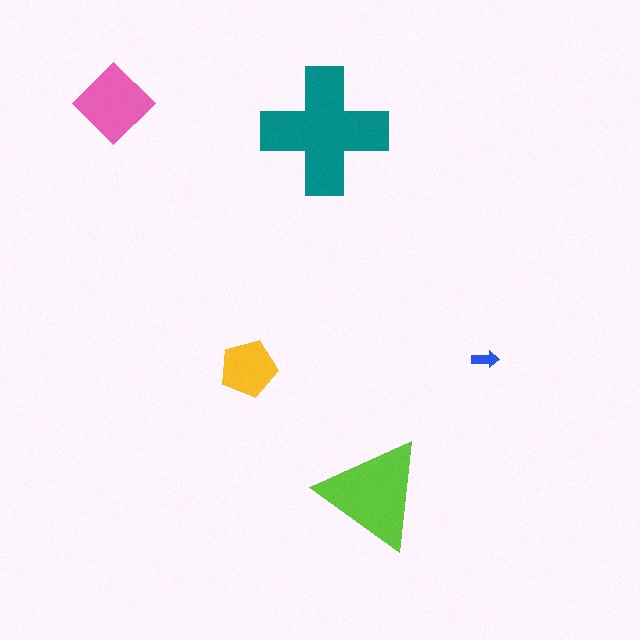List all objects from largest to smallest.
The teal cross, the lime triangle, the pink diamond, the yellow pentagon, the blue arrow.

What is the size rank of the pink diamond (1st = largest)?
3rd.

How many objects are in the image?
There are 5 objects in the image.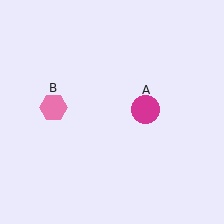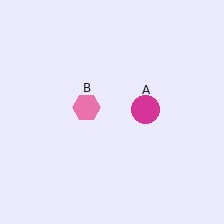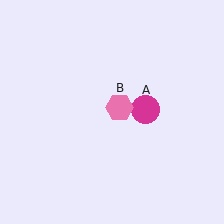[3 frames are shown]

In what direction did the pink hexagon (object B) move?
The pink hexagon (object B) moved right.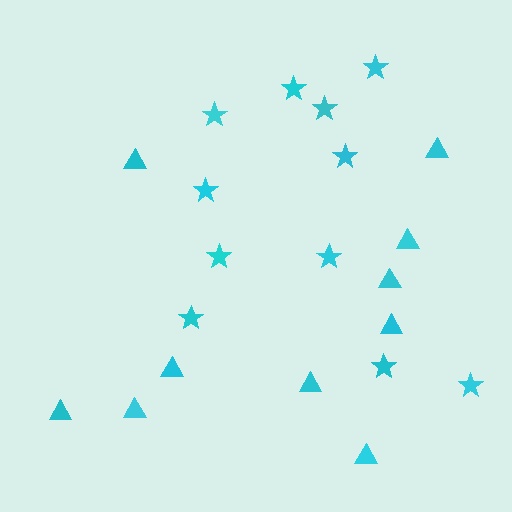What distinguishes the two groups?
There are 2 groups: one group of stars (11) and one group of triangles (10).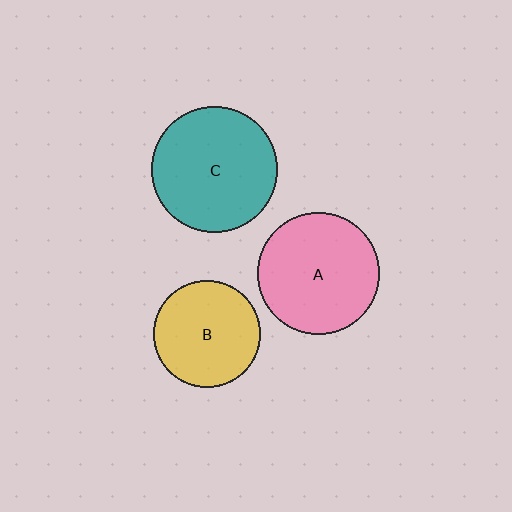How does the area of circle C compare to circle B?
Approximately 1.4 times.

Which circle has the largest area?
Circle C (teal).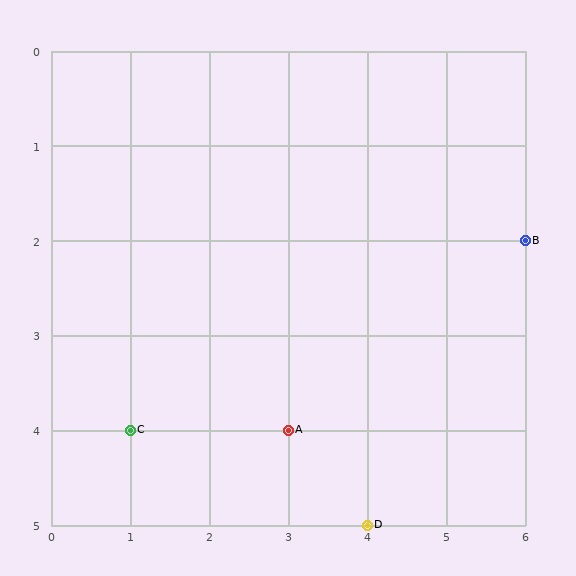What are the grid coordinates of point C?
Point C is at grid coordinates (1, 4).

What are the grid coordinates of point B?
Point B is at grid coordinates (6, 2).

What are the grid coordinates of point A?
Point A is at grid coordinates (3, 4).